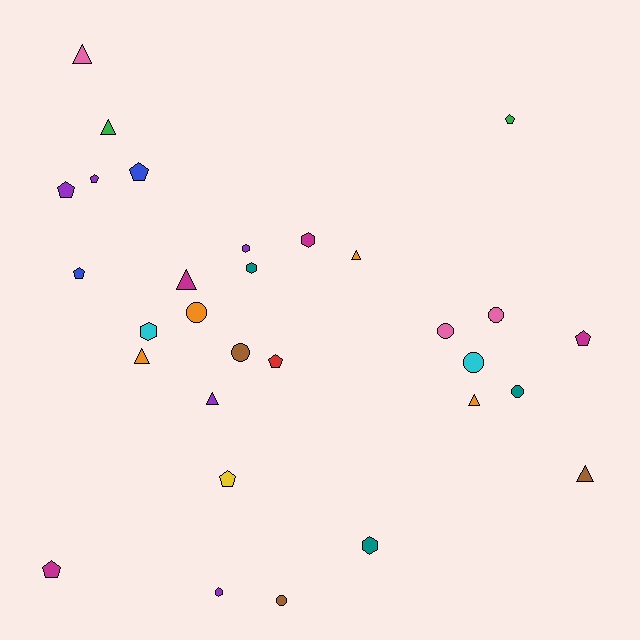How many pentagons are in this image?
There are 9 pentagons.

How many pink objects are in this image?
There are 3 pink objects.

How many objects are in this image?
There are 30 objects.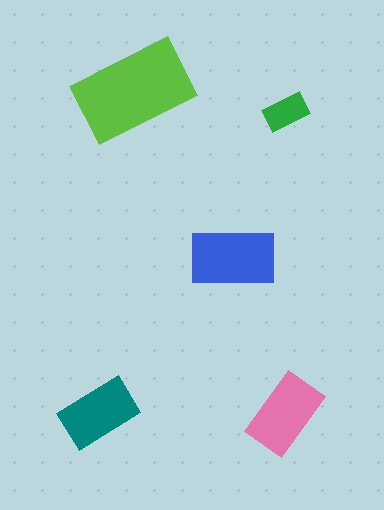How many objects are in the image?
There are 5 objects in the image.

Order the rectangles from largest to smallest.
the lime one, the blue one, the pink one, the teal one, the green one.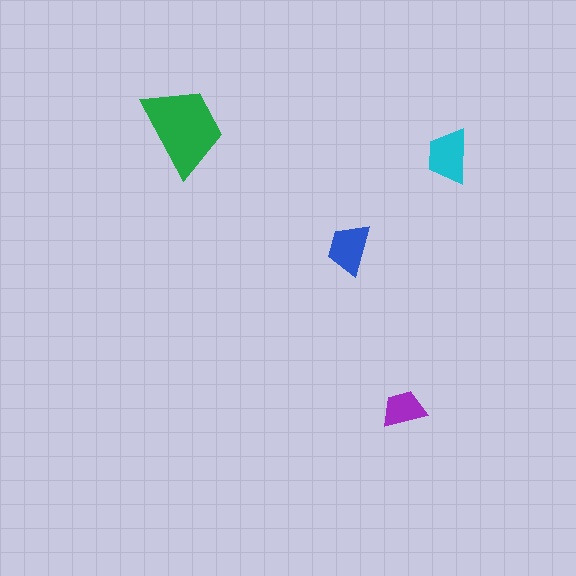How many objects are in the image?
There are 4 objects in the image.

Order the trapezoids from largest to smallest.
the green one, the cyan one, the blue one, the purple one.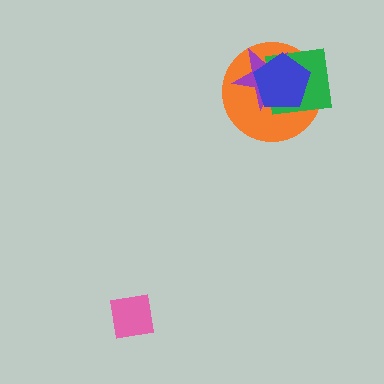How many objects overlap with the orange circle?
3 objects overlap with the orange circle.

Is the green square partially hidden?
Yes, it is partially covered by another shape.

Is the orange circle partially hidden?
Yes, it is partially covered by another shape.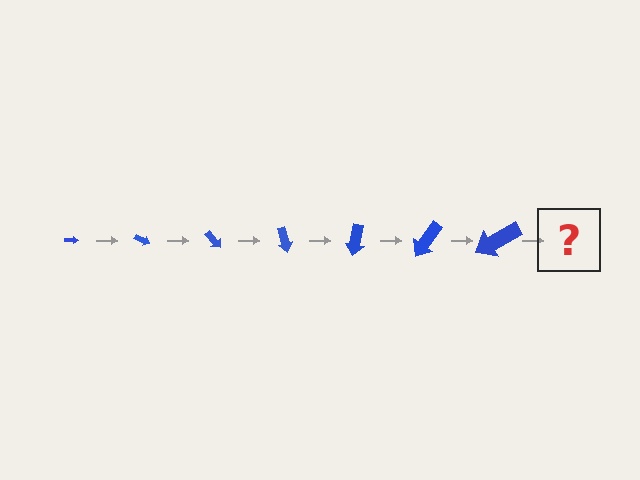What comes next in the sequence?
The next element should be an arrow, larger than the previous one and rotated 175 degrees from the start.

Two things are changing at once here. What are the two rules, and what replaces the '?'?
The two rules are that the arrow grows larger each step and it rotates 25 degrees each step. The '?' should be an arrow, larger than the previous one and rotated 175 degrees from the start.